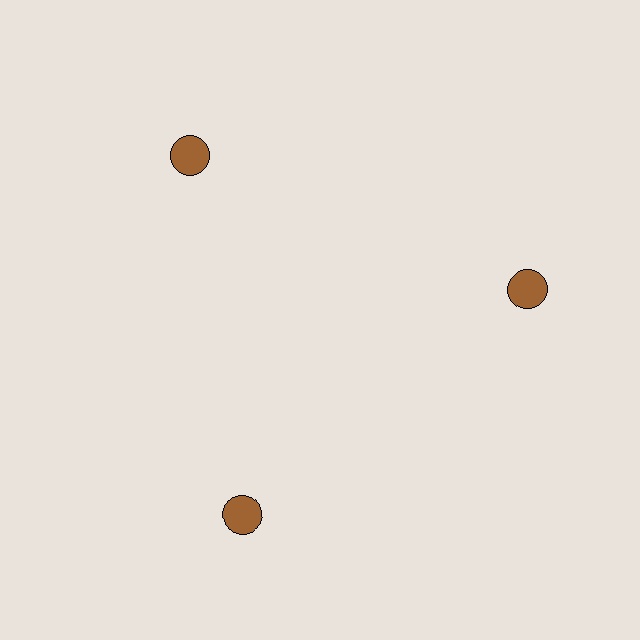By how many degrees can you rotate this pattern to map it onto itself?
The pattern maps onto itself every 120 degrees of rotation.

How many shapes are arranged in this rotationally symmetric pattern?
There are 3 shapes, arranged in 3 groups of 1.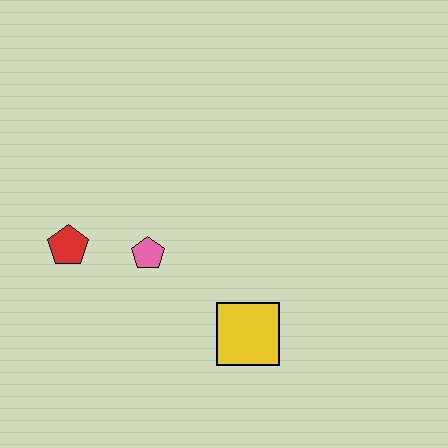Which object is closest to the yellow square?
The pink pentagon is closest to the yellow square.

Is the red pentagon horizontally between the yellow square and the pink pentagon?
No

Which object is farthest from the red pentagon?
The yellow square is farthest from the red pentagon.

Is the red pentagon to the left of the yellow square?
Yes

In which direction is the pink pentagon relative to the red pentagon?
The pink pentagon is to the right of the red pentagon.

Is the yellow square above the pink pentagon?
No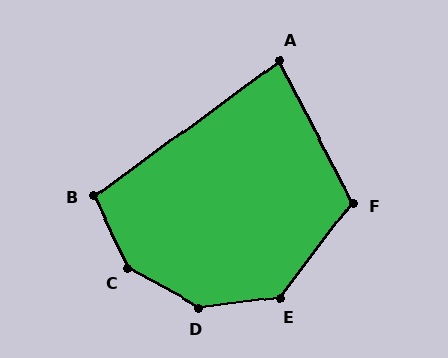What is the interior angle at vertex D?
Approximately 144 degrees (obtuse).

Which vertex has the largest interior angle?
C, at approximately 144 degrees.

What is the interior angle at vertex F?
Approximately 115 degrees (obtuse).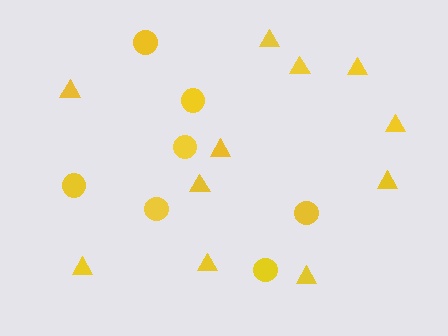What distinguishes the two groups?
There are 2 groups: one group of circles (7) and one group of triangles (11).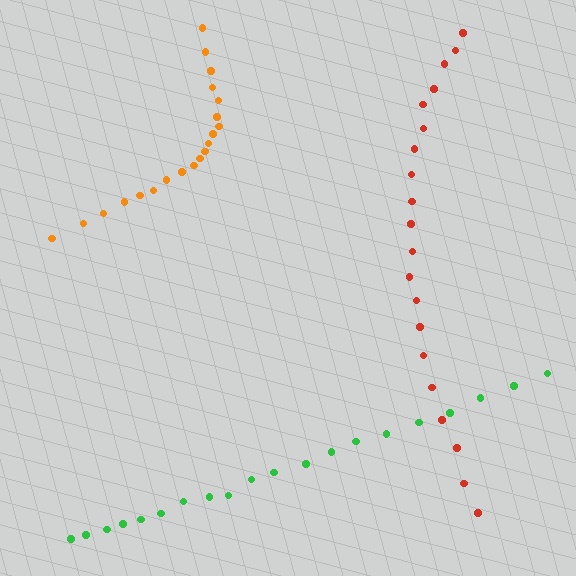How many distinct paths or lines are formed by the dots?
There are 3 distinct paths.